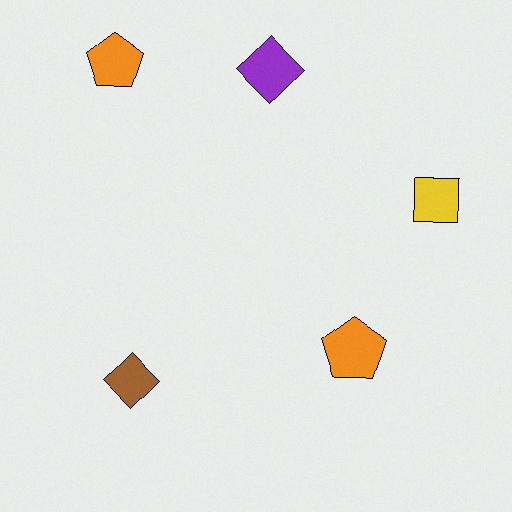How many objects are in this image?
There are 5 objects.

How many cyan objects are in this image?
There are no cyan objects.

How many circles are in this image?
There are no circles.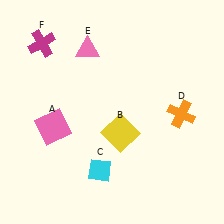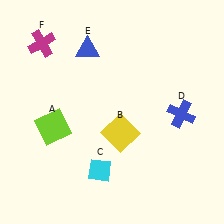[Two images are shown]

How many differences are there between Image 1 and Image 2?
There are 3 differences between the two images.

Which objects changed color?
A changed from pink to lime. D changed from orange to blue. E changed from pink to blue.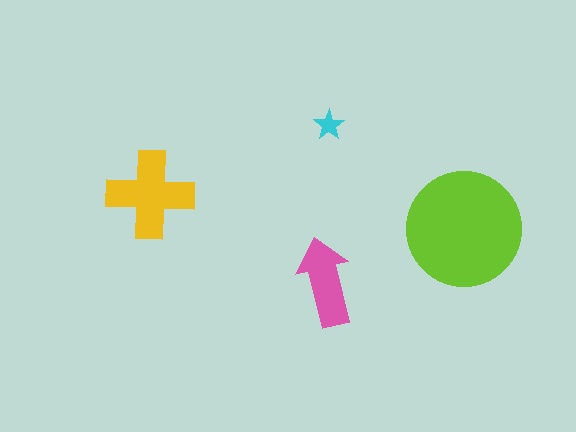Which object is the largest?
The lime circle.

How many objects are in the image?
There are 4 objects in the image.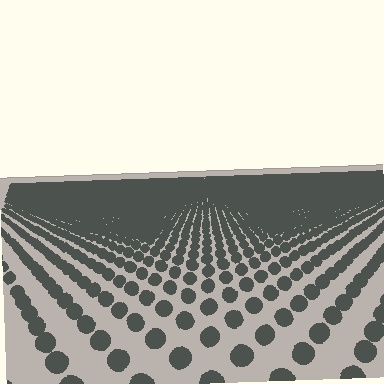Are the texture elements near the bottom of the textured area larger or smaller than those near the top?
Larger. Near the bottom, elements are closer to the viewer and appear at a bigger on-screen size.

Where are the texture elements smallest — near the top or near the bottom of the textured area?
Near the top.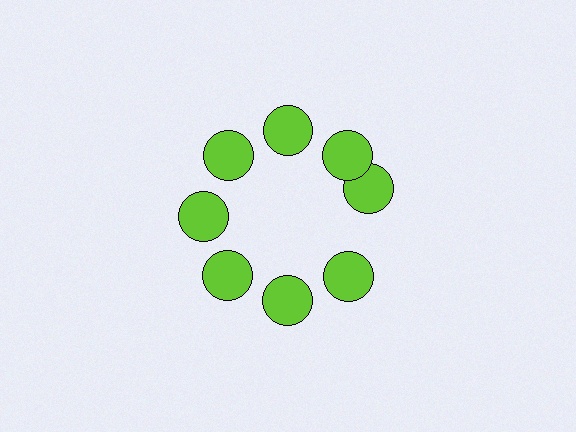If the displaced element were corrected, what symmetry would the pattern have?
It would have 8-fold rotational symmetry — the pattern would map onto itself every 45 degrees.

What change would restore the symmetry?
The symmetry would be restored by rotating it back into even spacing with its neighbors so that all 8 circles sit at equal angles and equal distance from the center.